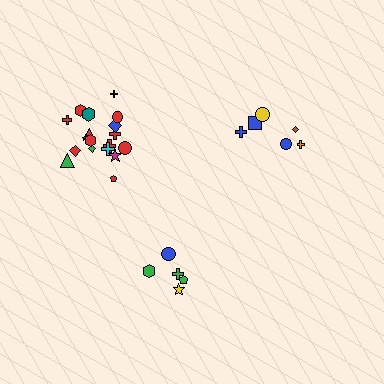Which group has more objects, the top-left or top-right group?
The top-left group.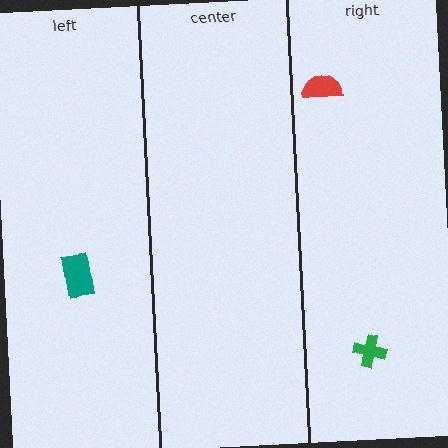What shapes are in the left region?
The teal rectangle.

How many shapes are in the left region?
1.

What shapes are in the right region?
The green cross, the red semicircle.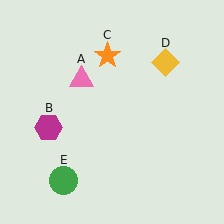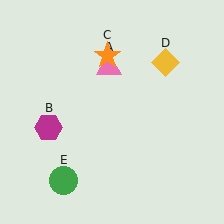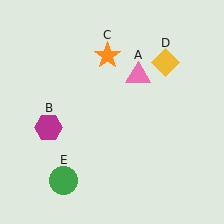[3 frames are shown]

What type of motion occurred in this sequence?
The pink triangle (object A) rotated clockwise around the center of the scene.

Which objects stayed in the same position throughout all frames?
Magenta hexagon (object B) and orange star (object C) and yellow diamond (object D) and green circle (object E) remained stationary.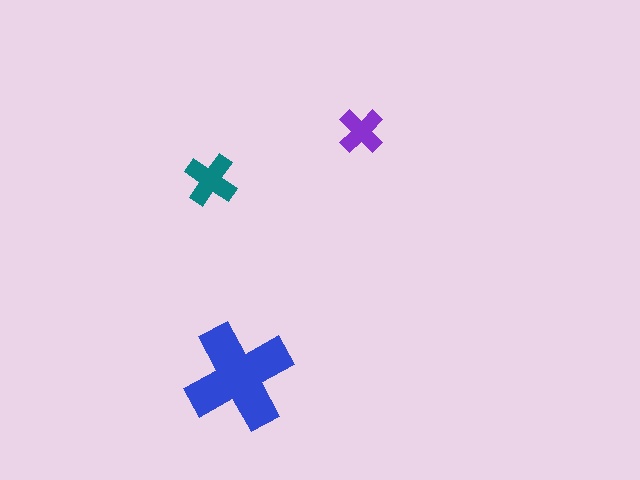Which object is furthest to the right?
The purple cross is rightmost.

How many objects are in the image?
There are 3 objects in the image.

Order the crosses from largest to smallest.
the blue one, the teal one, the purple one.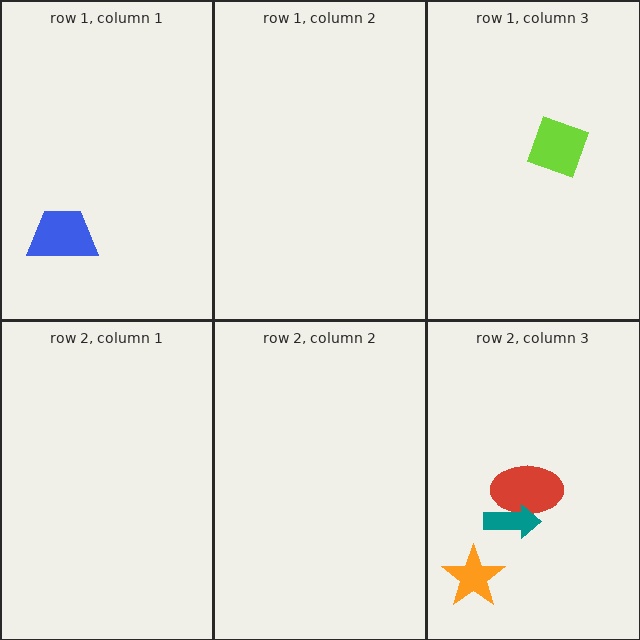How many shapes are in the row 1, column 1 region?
1.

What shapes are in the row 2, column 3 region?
The red ellipse, the orange star, the teal arrow.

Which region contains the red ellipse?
The row 2, column 3 region.